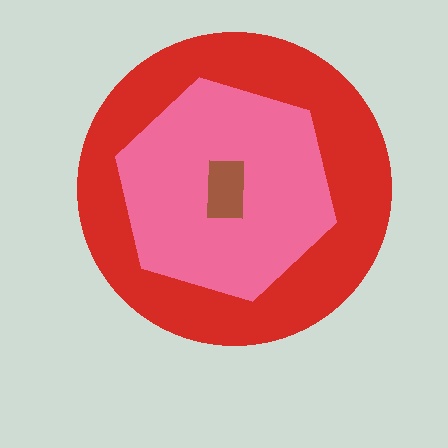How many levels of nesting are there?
3.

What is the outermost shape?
The red circle.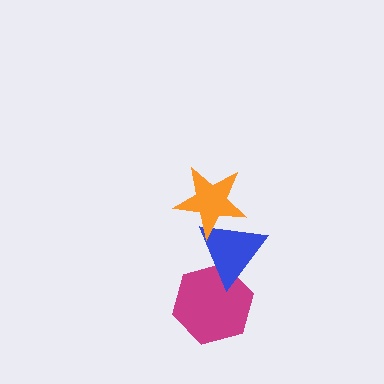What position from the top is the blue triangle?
The blue triangle is 2nd from the top.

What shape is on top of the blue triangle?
The orange star is on top of the blue triangle.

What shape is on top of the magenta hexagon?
The blue triangle is on top of the magenta hexagon.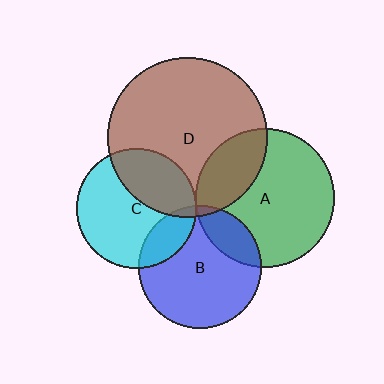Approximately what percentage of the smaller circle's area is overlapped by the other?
Approximately 20%.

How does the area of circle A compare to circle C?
Approximately 1.3 times.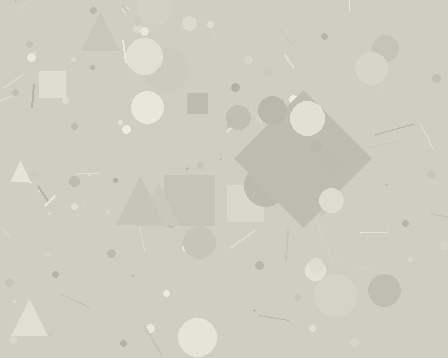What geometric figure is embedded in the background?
A diamond is embedded in the background.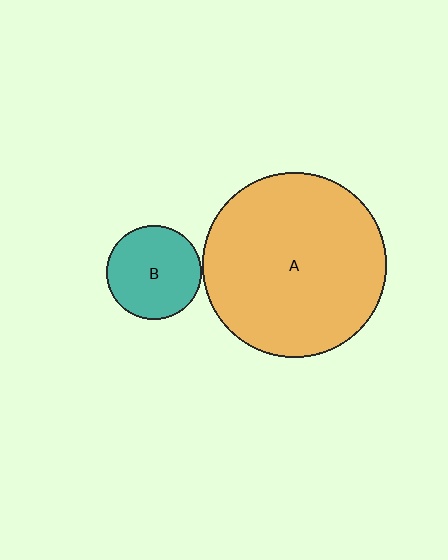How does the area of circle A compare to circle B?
Approximately 3.8 times.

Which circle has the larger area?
Circle A (orange).